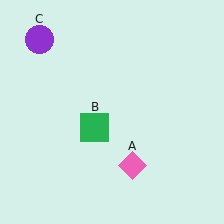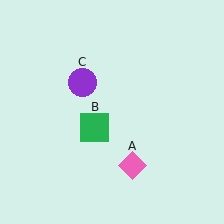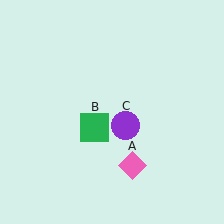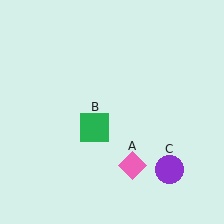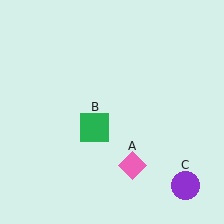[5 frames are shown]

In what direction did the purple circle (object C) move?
The purple circle (object C) moved down and to the right.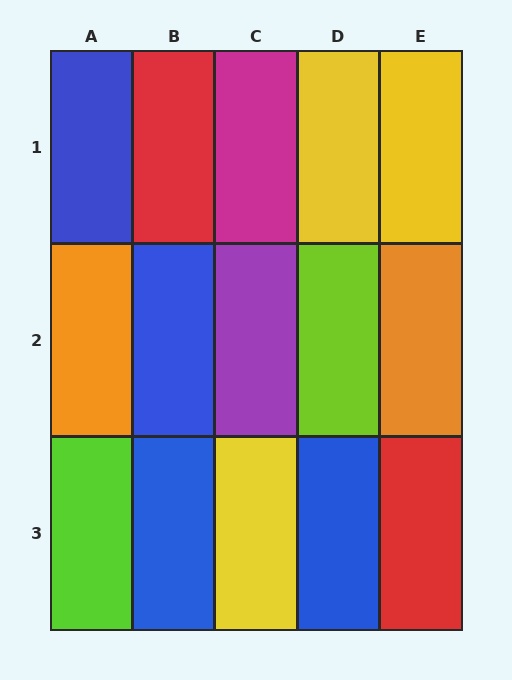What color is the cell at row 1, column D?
Yellow.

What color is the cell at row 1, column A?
Blue.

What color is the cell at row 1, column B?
Red.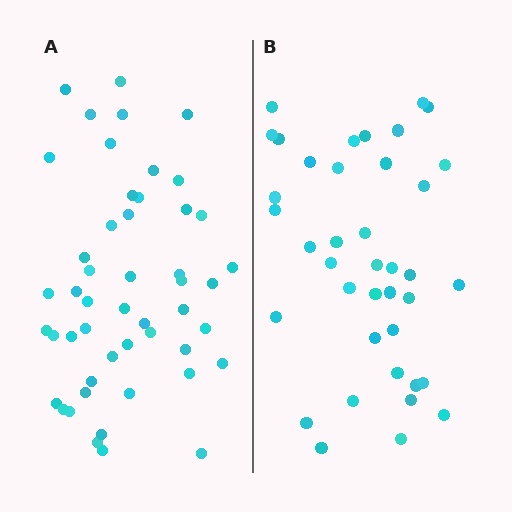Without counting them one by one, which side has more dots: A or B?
Region A (the left region) has more dots.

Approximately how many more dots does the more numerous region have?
Region A has roughly 10 or so more dots than region B.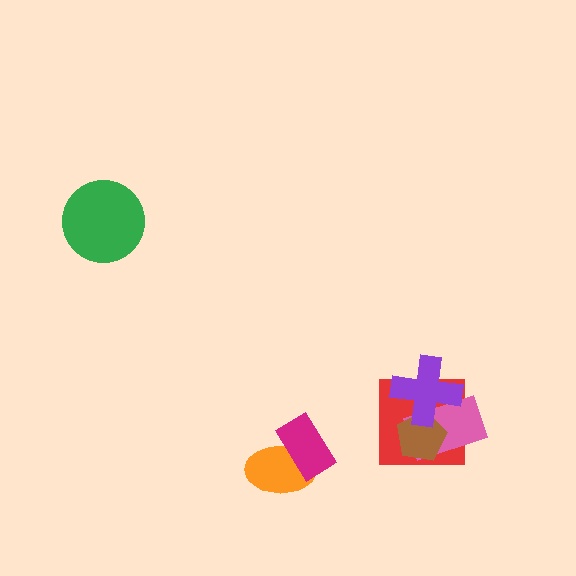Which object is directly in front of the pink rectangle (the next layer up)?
The brown pentagon is directly in front of the pink rectangle.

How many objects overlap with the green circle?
0 objects overlap with the green circle.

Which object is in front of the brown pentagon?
The purple cross is in front of the brown pentagon.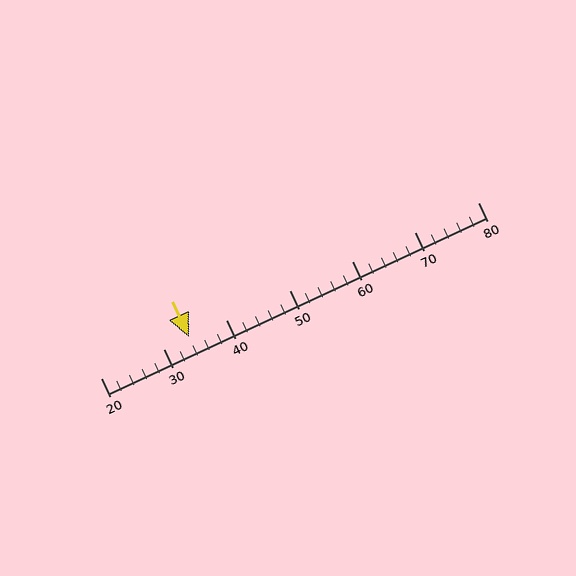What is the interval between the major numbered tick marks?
The major tick marks are spaced 10 units apart.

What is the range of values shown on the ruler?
The ruler shows values from 20 to 80.